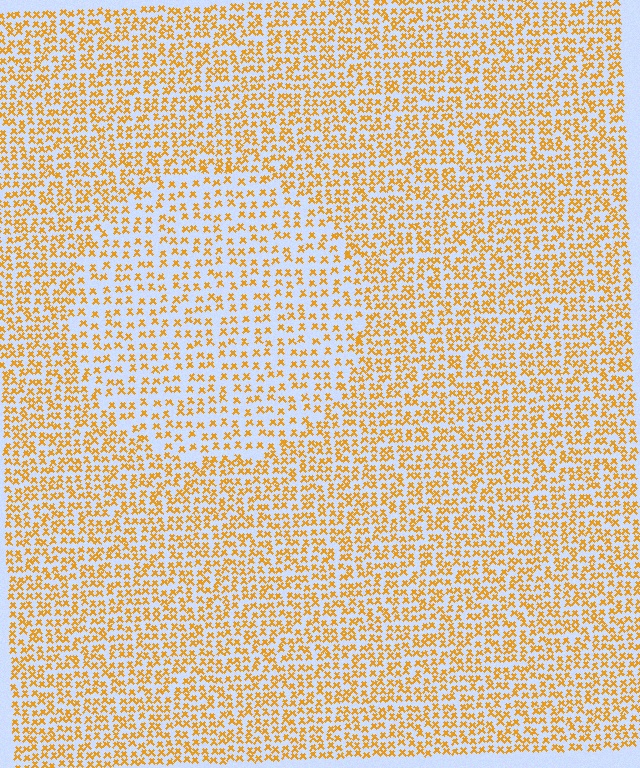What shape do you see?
I see a circle.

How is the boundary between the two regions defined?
The boundary is defined by a change in element density (approximately 1.7x ratio). All elements are the same color, size, and shape.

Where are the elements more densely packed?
The elements are more densely packed outside the circle boundary.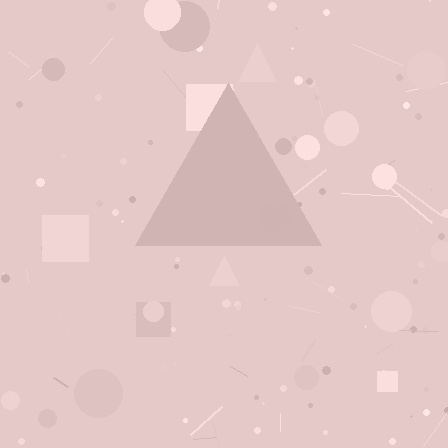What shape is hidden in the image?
A triangle is hidden in the image.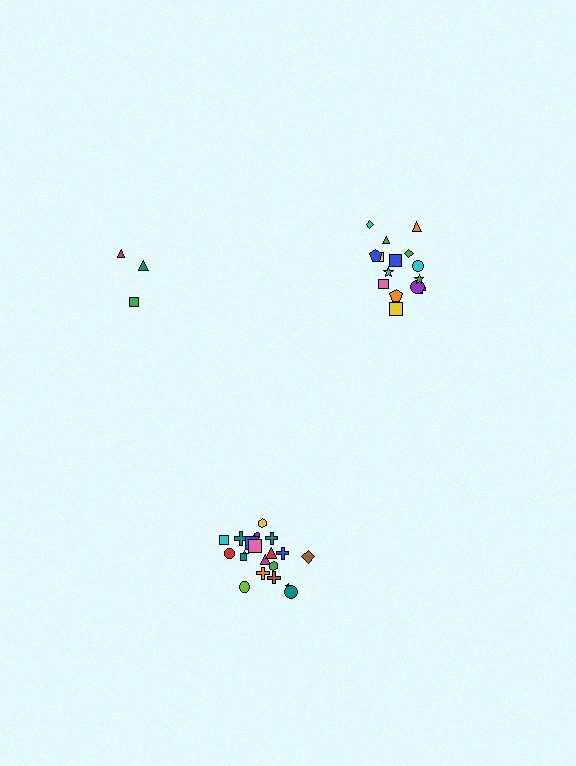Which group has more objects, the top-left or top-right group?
The top-right group.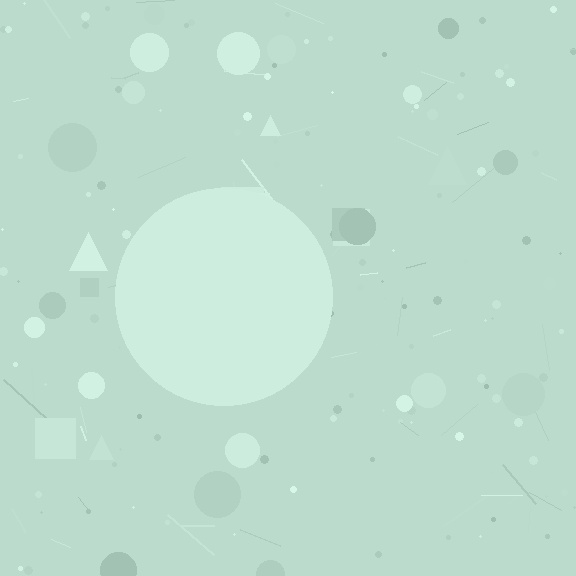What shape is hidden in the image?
A circle is hidden in the image.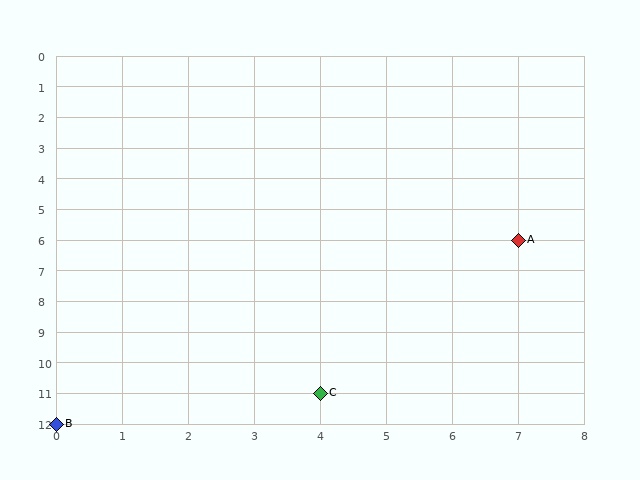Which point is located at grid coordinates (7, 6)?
Point A is at (7, 6).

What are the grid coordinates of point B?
Point B is at grid coordinates (0, 12).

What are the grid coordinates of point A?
Point A is at grid coordinates (7, 6).